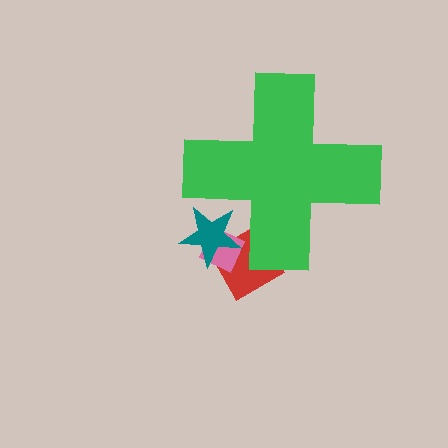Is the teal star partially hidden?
Yes, the teal star is partially hidden behind the green cross.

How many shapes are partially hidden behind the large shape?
3 shapes are partially hidden.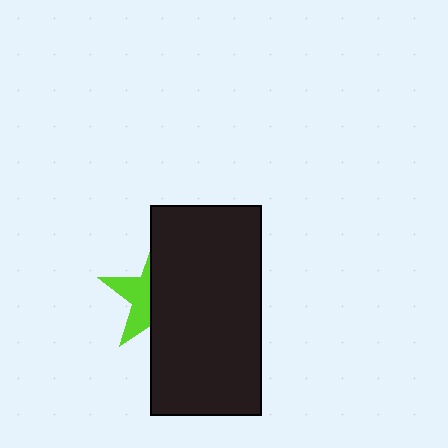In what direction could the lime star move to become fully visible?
The lime star could move left. That would shift it out from behind the black rectangle entirely.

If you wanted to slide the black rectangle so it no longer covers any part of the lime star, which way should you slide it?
Slide it right — that is the most direct way to separate the two shapes.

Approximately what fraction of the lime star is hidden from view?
Roughly 62% of the lime star is hidden behind the black rectangle.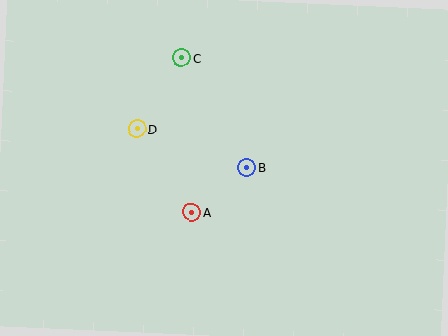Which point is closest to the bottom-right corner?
Point B is closest to the bottom-right corner.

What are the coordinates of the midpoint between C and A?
The midpoint between C and A is at (187, 135).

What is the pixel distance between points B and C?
The distance between B and C is 128 pixels.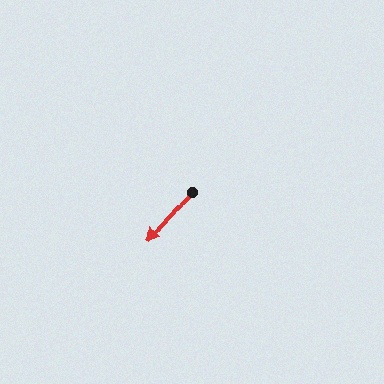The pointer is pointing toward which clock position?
Roughly 7 o'clock.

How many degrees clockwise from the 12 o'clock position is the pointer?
Approximately 221 degrees.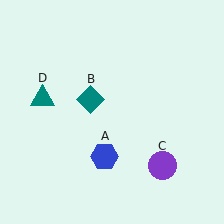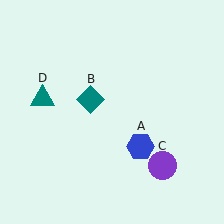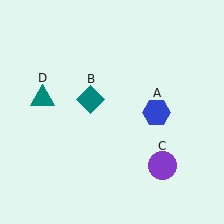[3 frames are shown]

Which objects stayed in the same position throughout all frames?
Teal diamond (object B) and purple circle (object C) and teal triangle (object D) remained stationary.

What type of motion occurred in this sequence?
The blue hexagon (object A) rotated counterclockwise around the center of the scene.